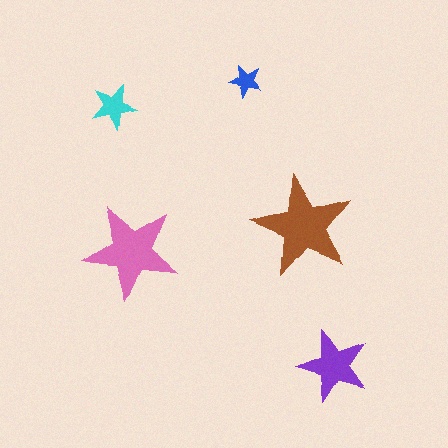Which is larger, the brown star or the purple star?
The brown one.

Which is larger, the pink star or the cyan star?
The pink one.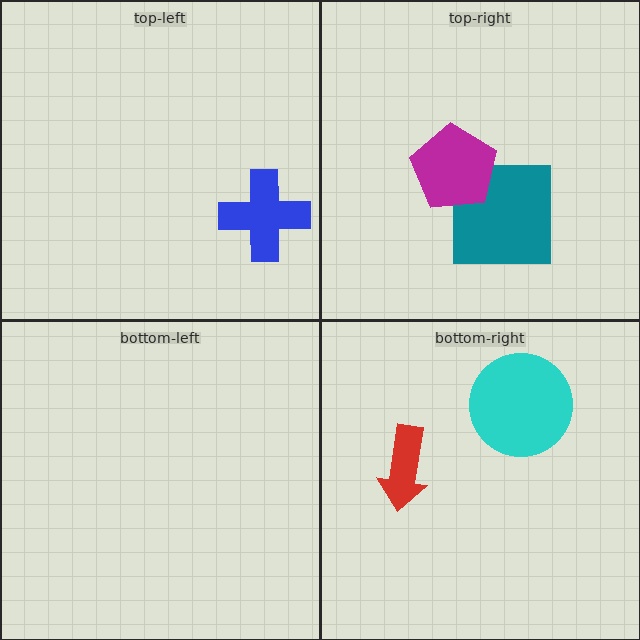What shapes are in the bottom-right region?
The red arrow, the cyan circle.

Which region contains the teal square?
The top-right region.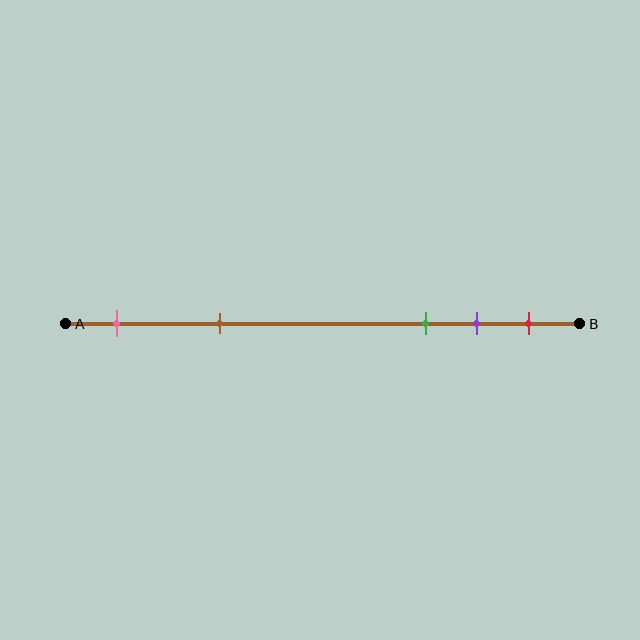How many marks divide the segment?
There are 5 marks dividing the segment.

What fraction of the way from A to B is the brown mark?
The brown mark is approximately 30% (0.3) of the way from A to B.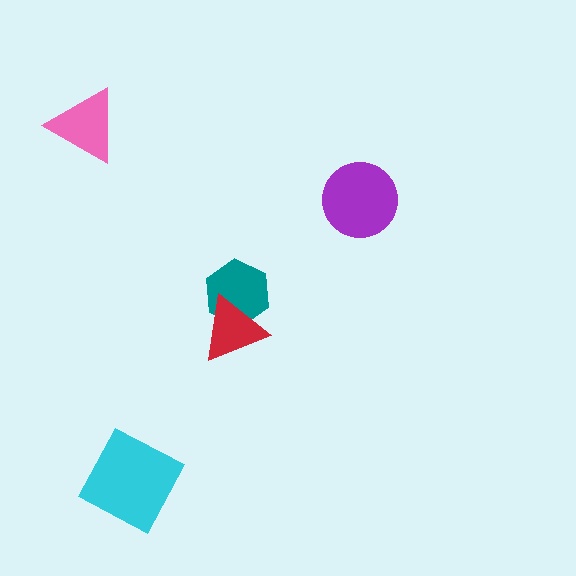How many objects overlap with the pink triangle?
0 objects overlap with the pink triangle.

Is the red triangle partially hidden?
No, no other shape covers it.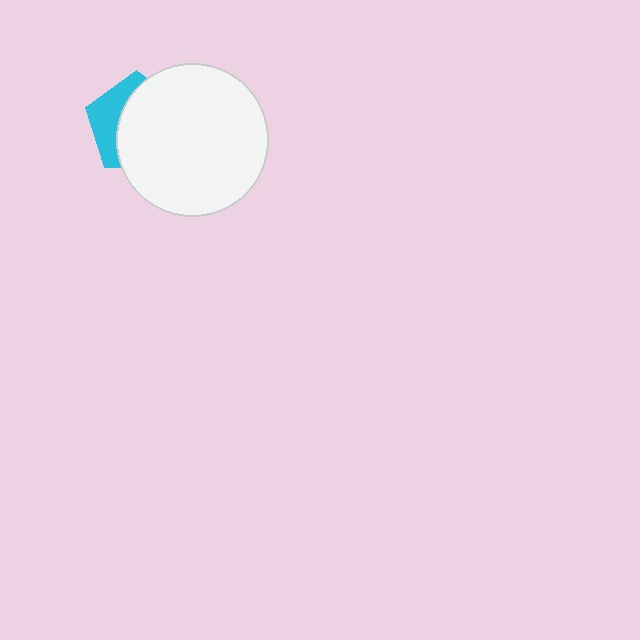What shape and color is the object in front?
The object in front is a white circle.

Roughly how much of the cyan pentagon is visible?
A small part of it is visible (roughly 34%).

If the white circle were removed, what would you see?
You would see the complete cyan pentagon.